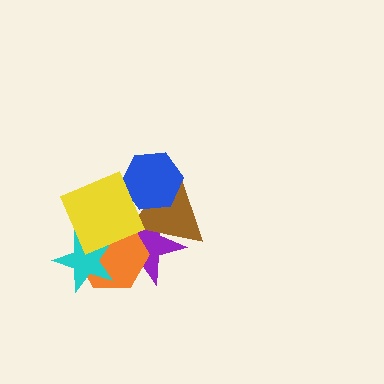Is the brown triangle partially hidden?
Yes, it is partially covered by another shape.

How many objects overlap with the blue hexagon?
3 objects overlap with the blue hexagon.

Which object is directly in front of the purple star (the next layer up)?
The orange hexagon is directly in front of the purple star.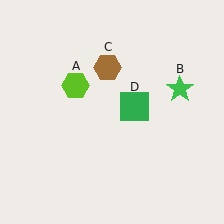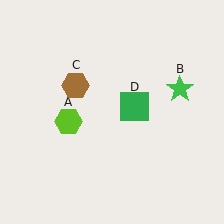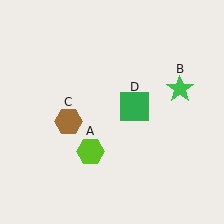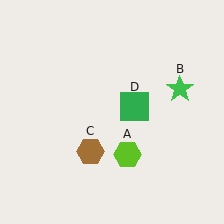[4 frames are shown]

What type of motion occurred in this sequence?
The lime hexagon (object A), brown hexagon (object C) rotated counterclockwise around the center of the scene.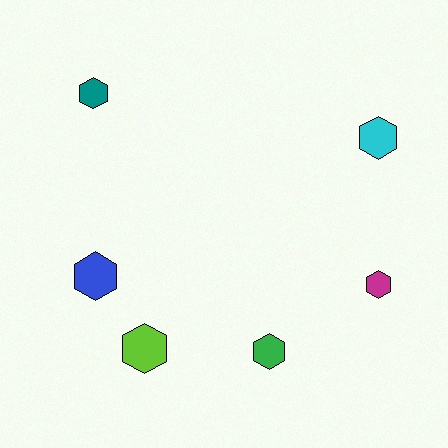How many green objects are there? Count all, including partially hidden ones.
There is 1 green object.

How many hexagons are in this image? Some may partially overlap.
There are 6 hexagons.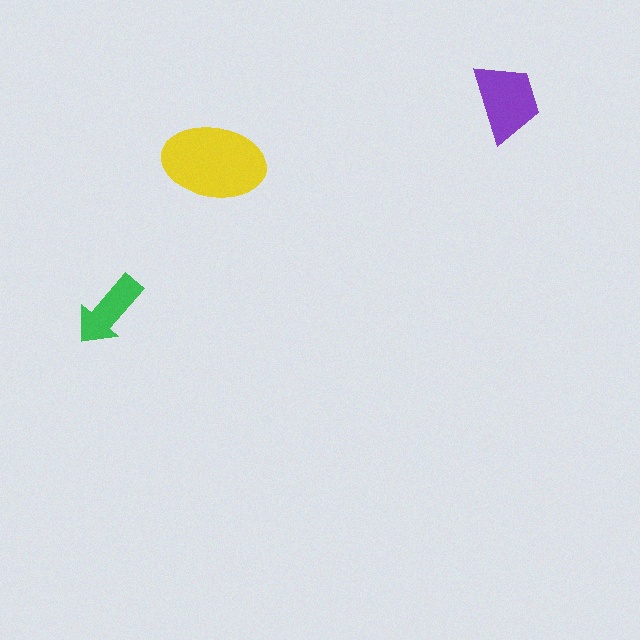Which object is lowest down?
The green arrow is bottommost.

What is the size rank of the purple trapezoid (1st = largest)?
2nd.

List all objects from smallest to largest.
The green arrow, the purple trapezoid, the yellow ellipse.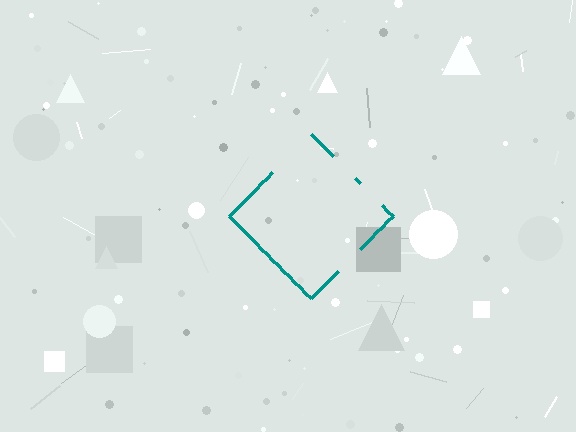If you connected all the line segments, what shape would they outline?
They would outline a diamond.